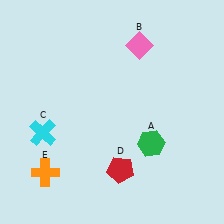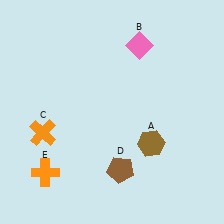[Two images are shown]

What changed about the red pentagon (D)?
In Image 1, D is red. In Image 2, it changed to brown.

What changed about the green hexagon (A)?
In Image 1, A is green. In Image 2, it changed to brown.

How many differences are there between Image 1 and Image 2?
There are 3 differences between the two images.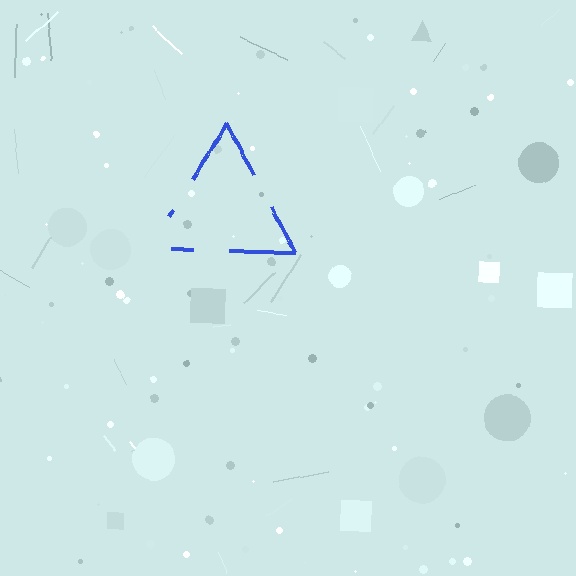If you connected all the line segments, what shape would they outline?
They would outline a triangle.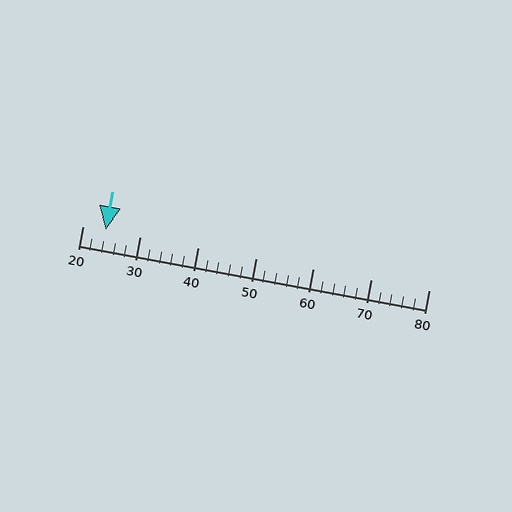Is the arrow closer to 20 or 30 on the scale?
The arrow is closer to 20.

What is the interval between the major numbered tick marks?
The major tick marks are spaced 10 units apart.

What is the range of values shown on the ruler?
The ruler shows values from 20 to 80.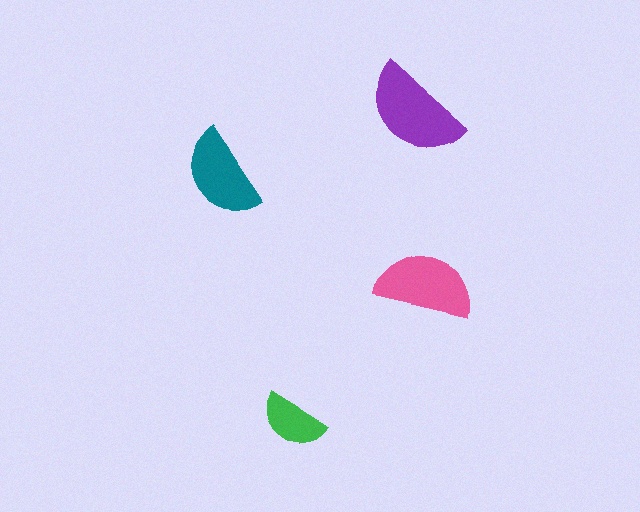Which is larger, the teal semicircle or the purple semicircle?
The purple one.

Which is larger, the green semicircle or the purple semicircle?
The purple one.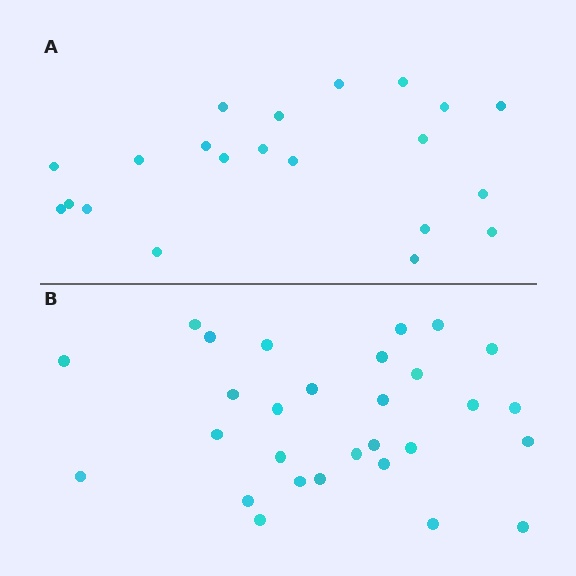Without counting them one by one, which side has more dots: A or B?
Region B (the bottom region) has more dots.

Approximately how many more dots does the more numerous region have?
Region B has roughly 8 or so more dots than region A.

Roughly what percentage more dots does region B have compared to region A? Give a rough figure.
About 40% more.